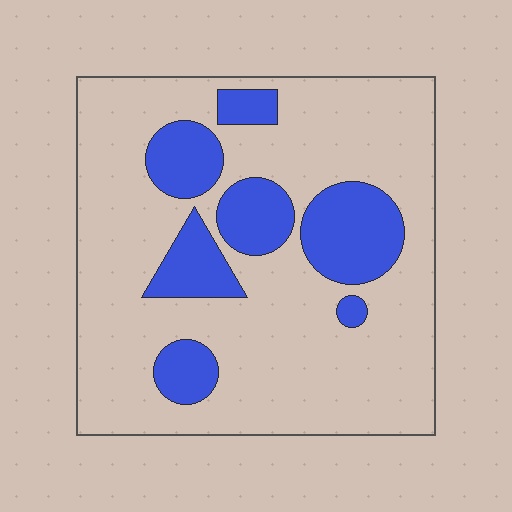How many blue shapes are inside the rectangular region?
7.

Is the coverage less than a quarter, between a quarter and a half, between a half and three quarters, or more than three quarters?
Less than a quarter.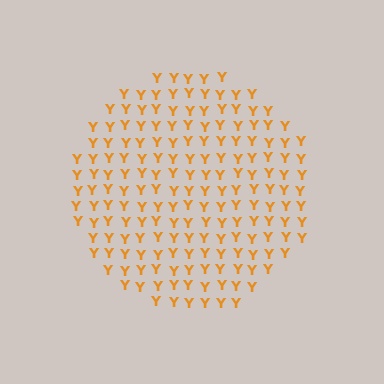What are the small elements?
The small elements are letter Y's.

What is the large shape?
The large shape is a circle.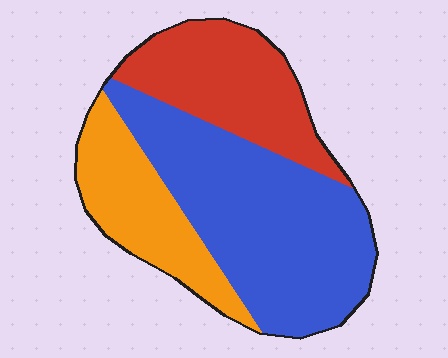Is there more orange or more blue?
Blue.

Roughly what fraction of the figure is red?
Red takes up between a sixth and a third of the figure.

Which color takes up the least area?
Orange, at roughly 20%.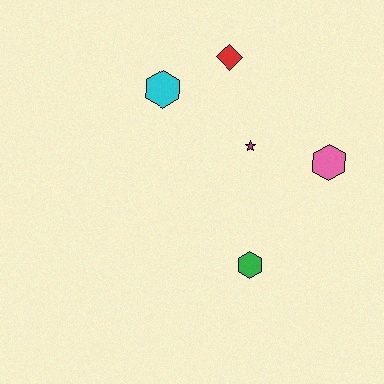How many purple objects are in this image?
There are no purple objects.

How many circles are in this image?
There are no circles.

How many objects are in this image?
There are 5 objects.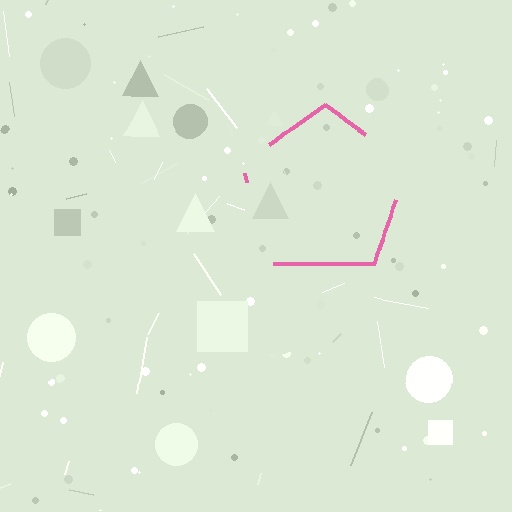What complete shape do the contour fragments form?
The contour fragments form a pentagon.